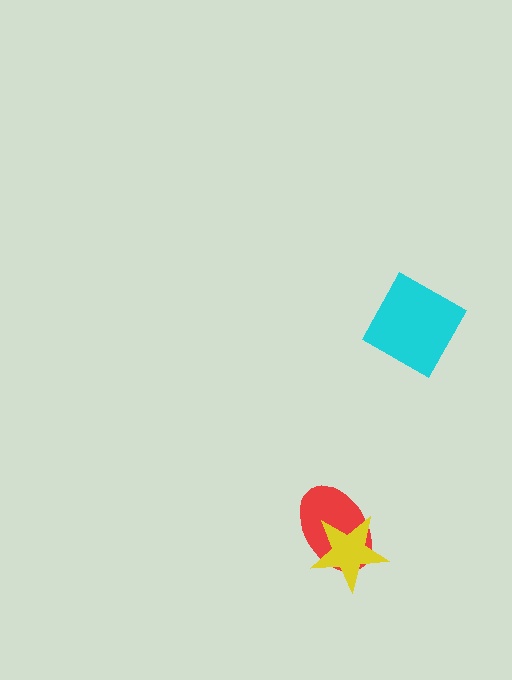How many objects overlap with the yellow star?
1 object overlaps with the yellow star.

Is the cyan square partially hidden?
No, no other shape covers it.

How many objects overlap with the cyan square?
0 objects overlap with the cyan square.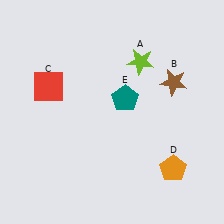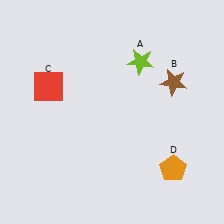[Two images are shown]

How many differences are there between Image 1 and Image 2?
There is 1 difference between the two images.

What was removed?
The teal pentagon (E) was removed in Image 2.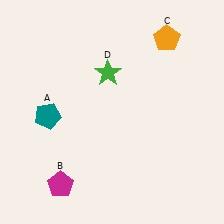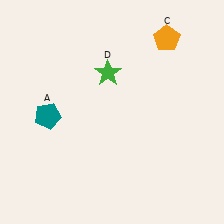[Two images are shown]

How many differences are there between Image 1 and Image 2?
There is 1 difference between the two images.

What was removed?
The magenta pentagon (B) was removed in Image 2.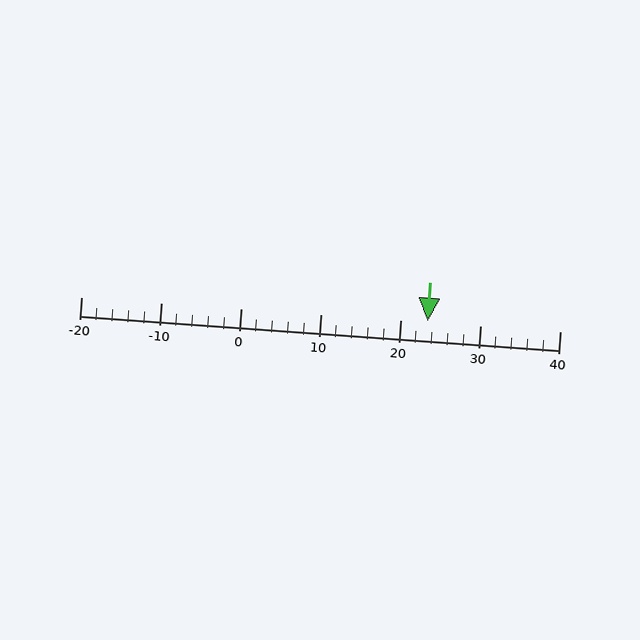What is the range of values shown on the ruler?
The ruler shows values from -20 to 40.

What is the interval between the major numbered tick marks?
The major tick marks are spaced 10 units apart.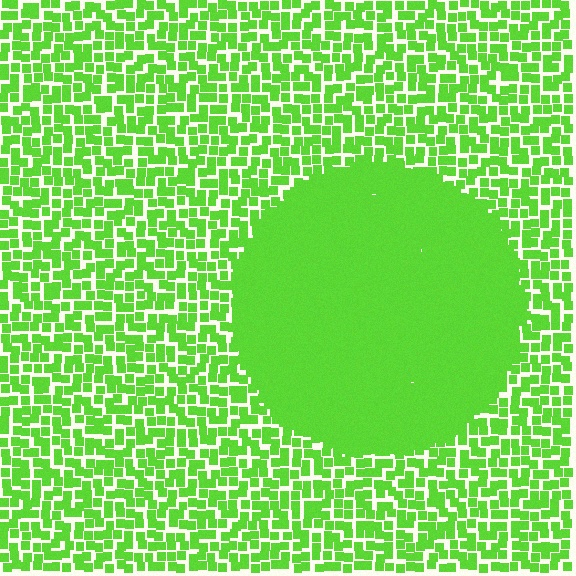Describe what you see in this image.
The image contains small lime elements arranged at two different densities. A circle-shaped region is visible where the elements are more densely packed than the surrounding area.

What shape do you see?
I see a circle.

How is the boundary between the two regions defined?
The boundary is defined by a change in element density (approximately 2.6x ratio). All elements are the same color, size, and shape.